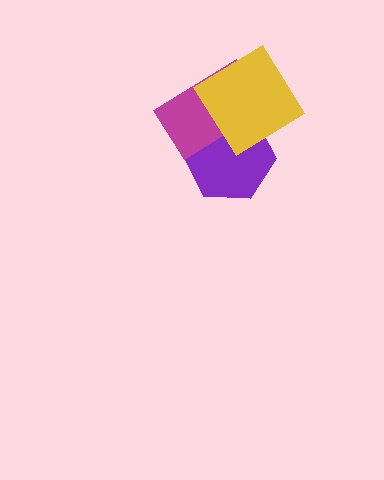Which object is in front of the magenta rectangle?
The yellow diamond is in front of the magenta rectangle.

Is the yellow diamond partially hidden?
No, no other shape covers it.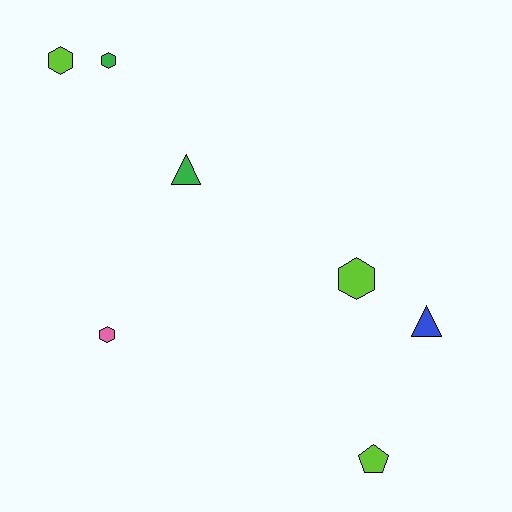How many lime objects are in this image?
There are 3 lime objects.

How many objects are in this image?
There are 7 objects.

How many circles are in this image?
There are no circles.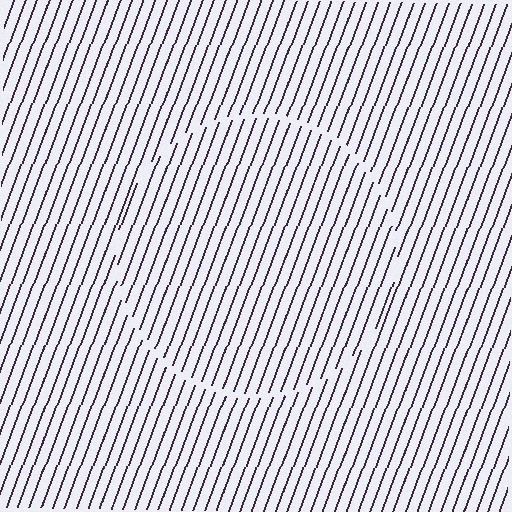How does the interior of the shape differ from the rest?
The interior of the shape contains the same grating, shifted by half a period — the contour is defined by the phase discontinuity where line-ends from the inner and outer gratings abut.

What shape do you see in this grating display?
An illusory circle. The interior of the shape contains the same grating, shifted by half a period — the contour is defined by the phase discontinuity where line-ends from the inner and outer gratings abut.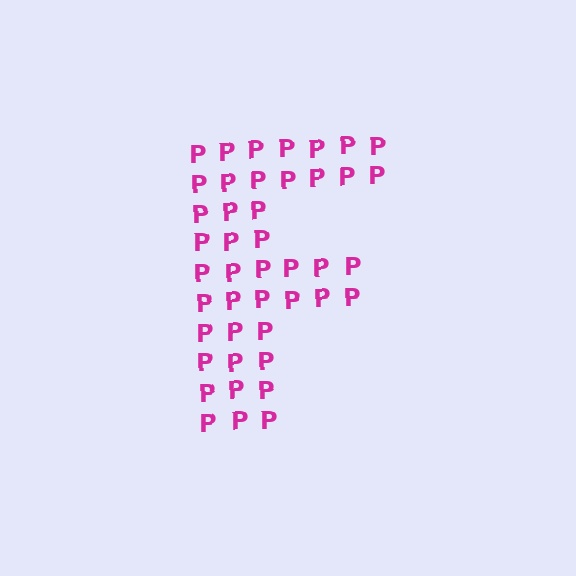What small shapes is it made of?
It is made of small letter P's.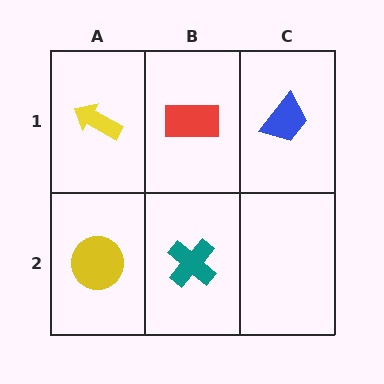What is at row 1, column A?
A yellow arrow.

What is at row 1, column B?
A red rectangle.